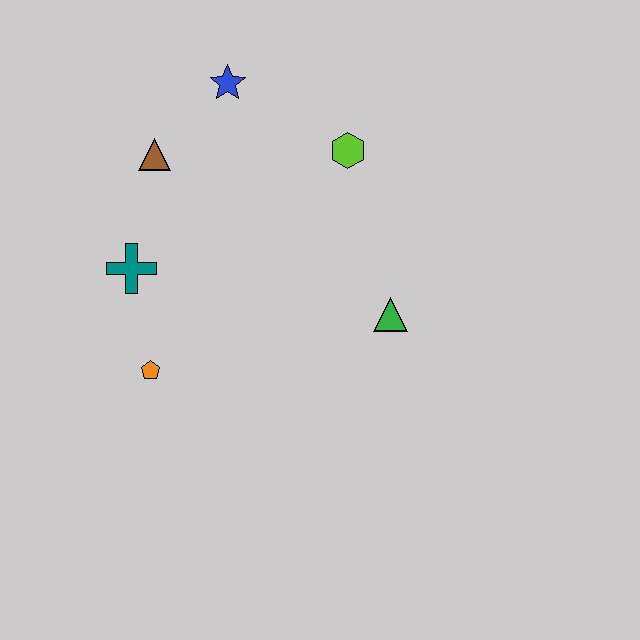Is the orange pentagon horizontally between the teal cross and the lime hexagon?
Yes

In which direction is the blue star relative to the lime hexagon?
The blue star is to the left of the lime hexagon.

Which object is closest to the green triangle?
The lime hexagon is closest to the green triangle.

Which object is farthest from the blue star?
The orange pentagon is farthest from the blue star.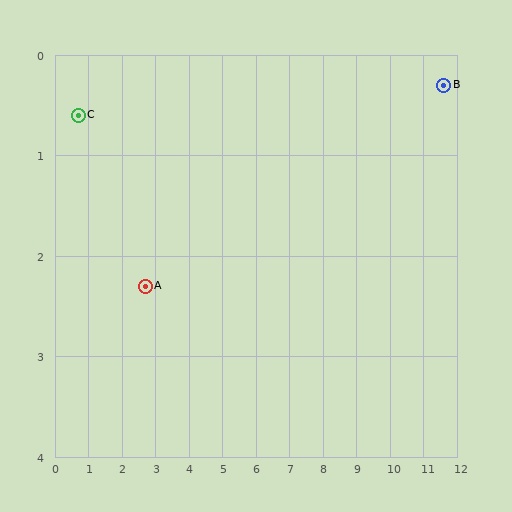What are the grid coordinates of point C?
Point C is at approximately (0.7, 0.6).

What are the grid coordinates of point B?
Point B is at approximately (11.6, 0.3).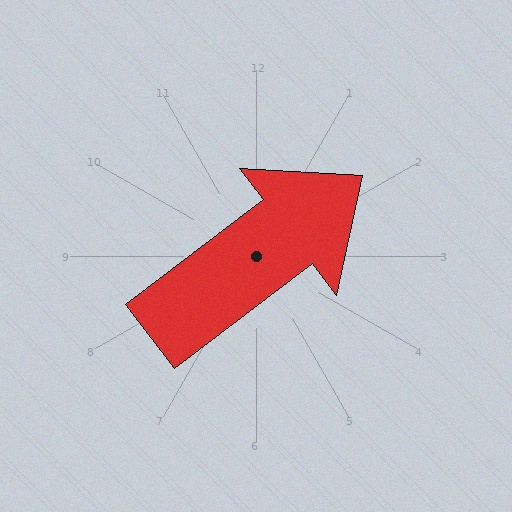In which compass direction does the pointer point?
Northeast.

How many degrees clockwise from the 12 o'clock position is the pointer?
Approximately 53 degrees.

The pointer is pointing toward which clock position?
Roughly 2 o'clock.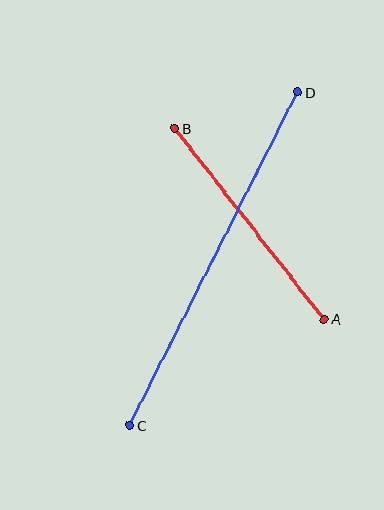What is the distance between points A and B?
The distance is approximately 242 pixels.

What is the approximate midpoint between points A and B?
The midpoint is at approximately (249, 224) pixels.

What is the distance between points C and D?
The distance is approximately 373 pixels.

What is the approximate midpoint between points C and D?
The midpoint is at approximately (214, 259) pixels.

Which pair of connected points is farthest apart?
Points C and D are farthest apart.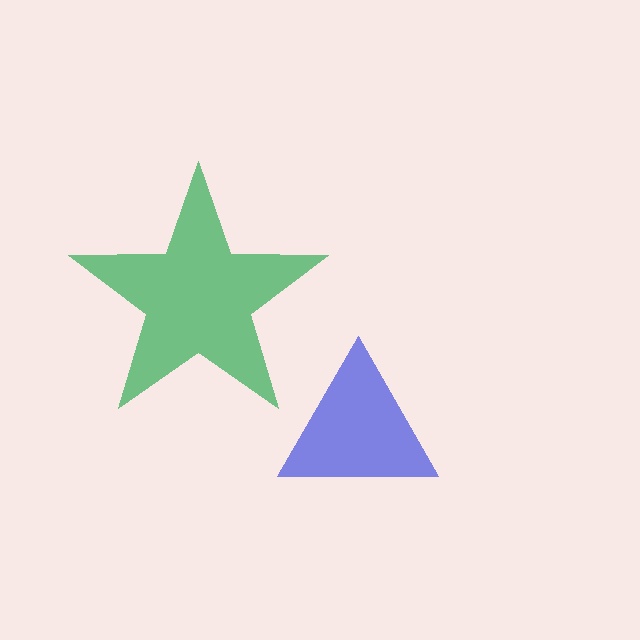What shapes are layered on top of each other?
The layered shapes are: a blue triangle, a green star.